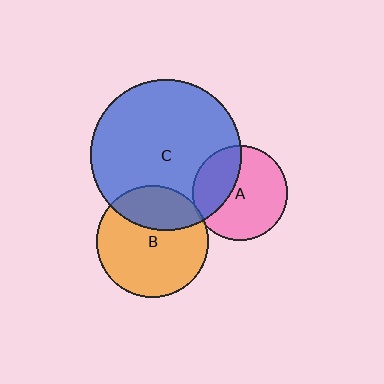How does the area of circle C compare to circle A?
Approximately 2.5 times.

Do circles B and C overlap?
Yes.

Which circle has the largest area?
Circle C (blue).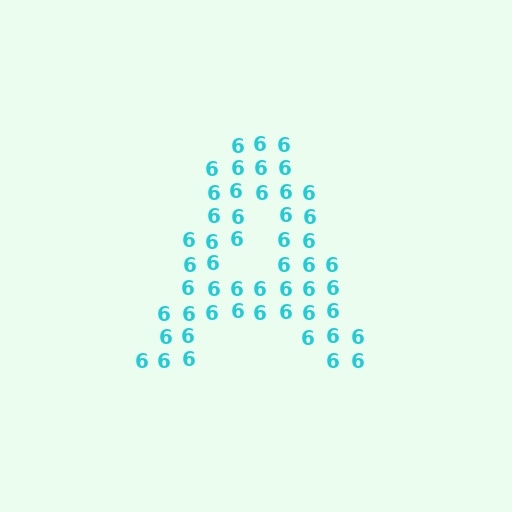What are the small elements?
The small elements are digit 6's.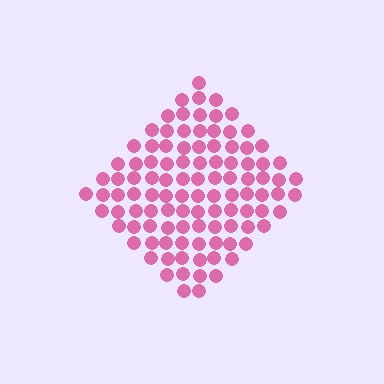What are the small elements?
The small elements are circles.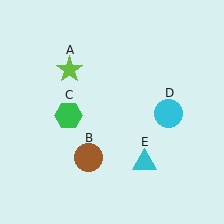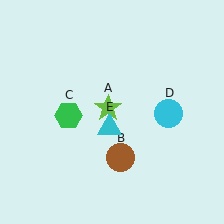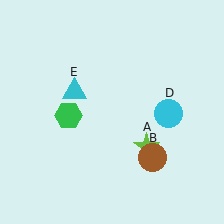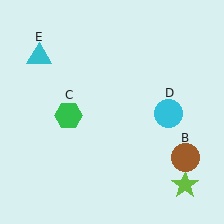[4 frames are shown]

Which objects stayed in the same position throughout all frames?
Green hexagon (object C) and cyan circle (object D) remained stationary.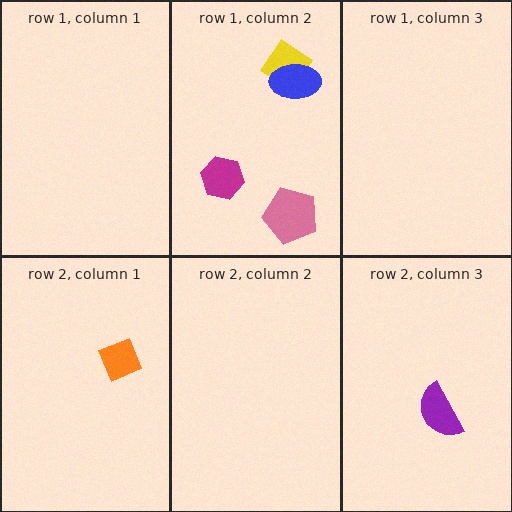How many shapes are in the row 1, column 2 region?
4.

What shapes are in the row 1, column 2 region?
The yellow diamond, the blue ellipse, the pink pentagon, the magenta hexagon.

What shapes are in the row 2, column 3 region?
The purple semicircle.